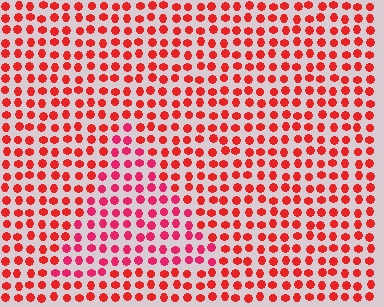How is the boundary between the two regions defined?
The boundary is defined purely by a slight shift in hue (about 22 degrees). Spacing, size, and orientation are identical on both sides.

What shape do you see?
I see a triangle.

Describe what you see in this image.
The image is filled with small red elements in a uniform arrangement. A triangle-shaped region is visible where the elements are tinted to a slightly different hue, forming a subtle color boundary.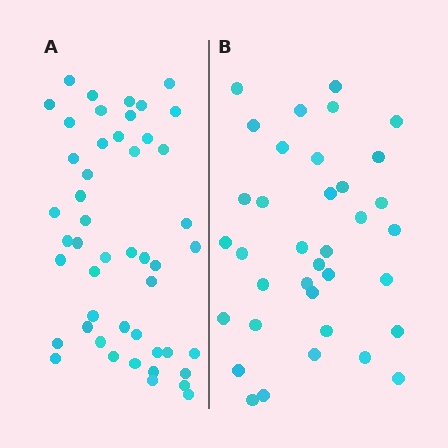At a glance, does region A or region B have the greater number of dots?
Region A (the left region) has more dots.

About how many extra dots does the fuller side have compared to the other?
Region A has roughly 12 or so more dots than region B.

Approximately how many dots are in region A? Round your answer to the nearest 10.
About 50 dots. (The exact count is 48, which rounds to 50.)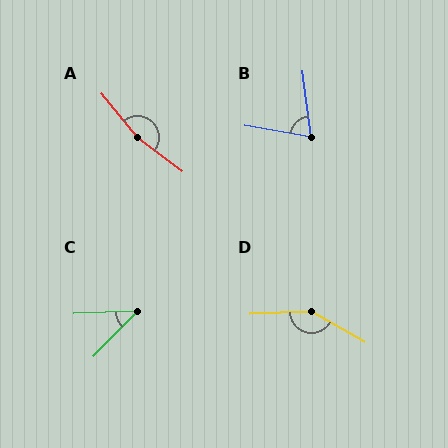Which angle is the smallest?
C, at approximately 43 degrees.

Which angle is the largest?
A, at approximately 166 degrees.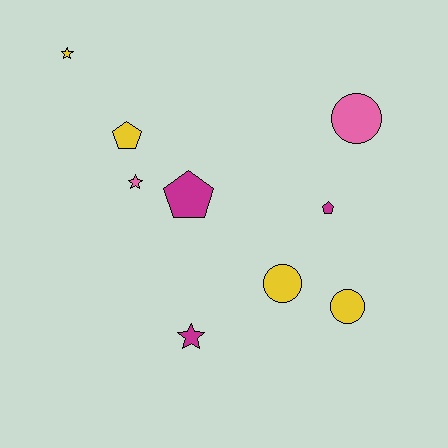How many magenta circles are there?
There are no magenta circles.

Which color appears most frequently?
Yellow, with 4 objects.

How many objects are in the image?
There are 9 objects.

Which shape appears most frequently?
Circle, with 3 objects.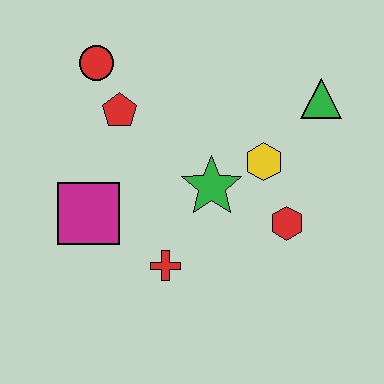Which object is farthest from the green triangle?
The magenta square is farthest from the green triangle.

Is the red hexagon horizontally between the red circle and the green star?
No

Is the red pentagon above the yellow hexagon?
Yes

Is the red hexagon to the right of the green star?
Yes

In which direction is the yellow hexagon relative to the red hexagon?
The yellow hexagon is above the red hexagon.